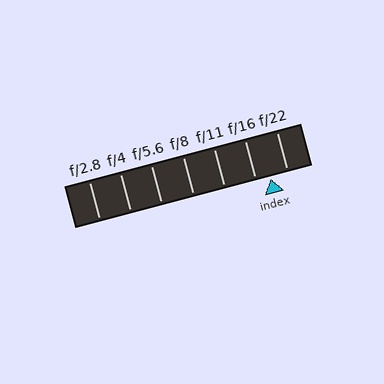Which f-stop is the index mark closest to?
The index mark is closest to f/16.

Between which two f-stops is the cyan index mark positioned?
The index mark is between f/16 and f/22.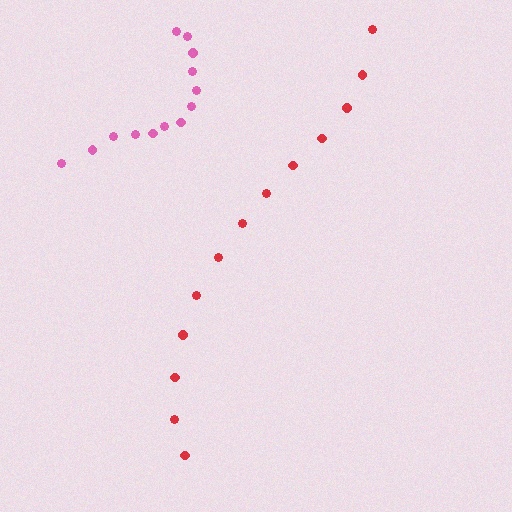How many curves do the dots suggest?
There are 2 distinct paths.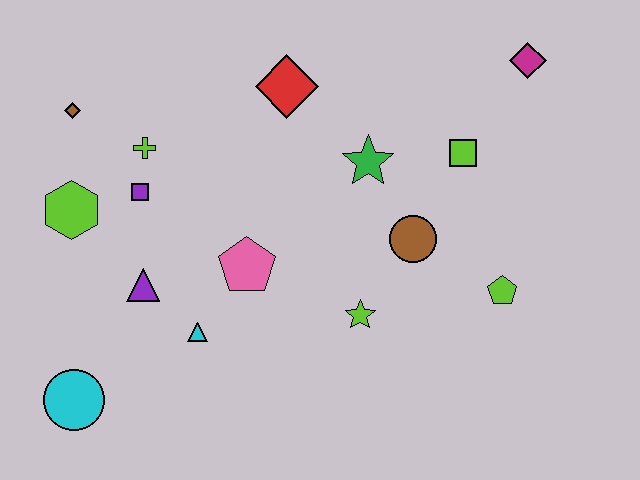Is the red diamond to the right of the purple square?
Yes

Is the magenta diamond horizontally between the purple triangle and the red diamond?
No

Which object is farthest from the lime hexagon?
The magenta diamond is farthest from the lime hexagon.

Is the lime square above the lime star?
Yes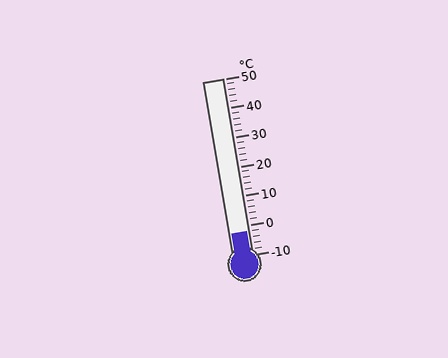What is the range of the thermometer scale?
The thermometer scale ranges from -10°C to 50°C.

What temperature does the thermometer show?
The thermometer shows approximately -2°C.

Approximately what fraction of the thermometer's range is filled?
The thermometer is filled to approximately 15% of its range.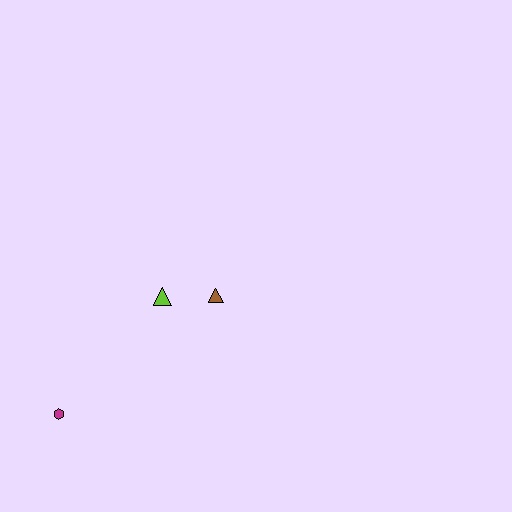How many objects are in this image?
There are 3 objects.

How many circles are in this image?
There are no circles.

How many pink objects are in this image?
There are no pink objects.